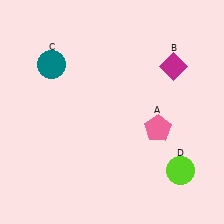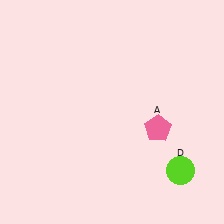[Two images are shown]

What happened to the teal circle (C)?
The teal circle (C) was removed in Image 2. It was in the top-left area of Image 1.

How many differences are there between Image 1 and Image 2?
There are 2 differences between the two images.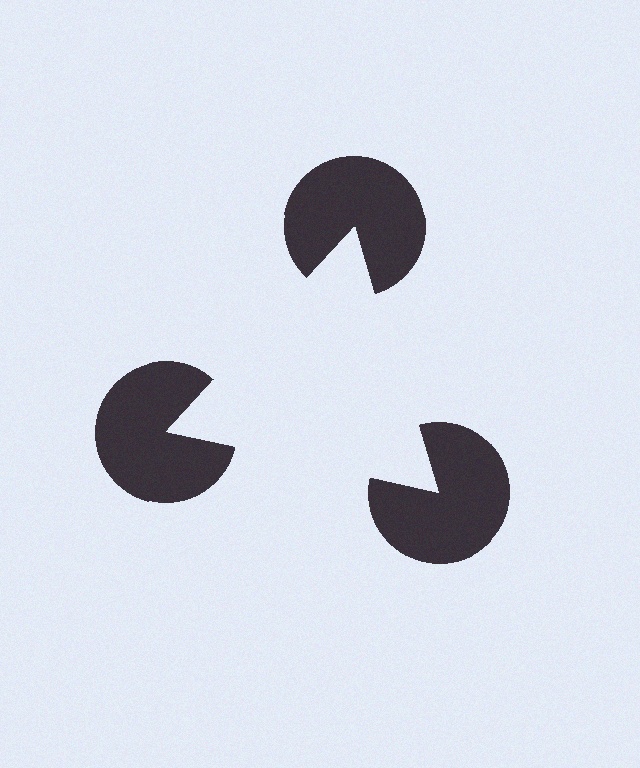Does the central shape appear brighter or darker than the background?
It typically appears slightly brighter than the background, even though no actual brightness change is drawn.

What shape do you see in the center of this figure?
An illusory triangle — its edges are inferred from the aligned wedge cuts in the pac-man discs, not physically drawn.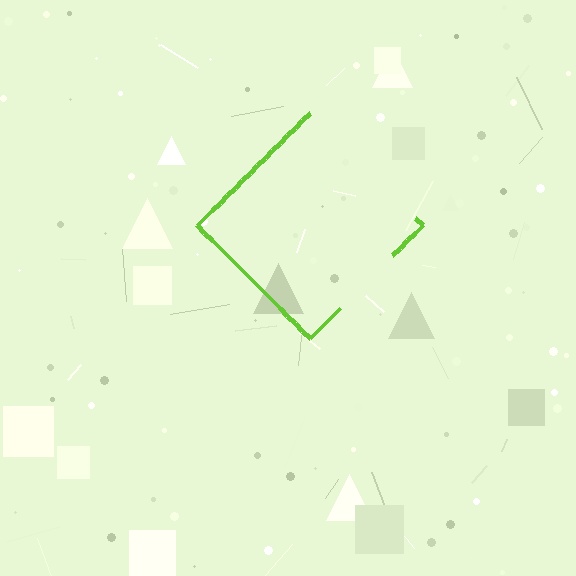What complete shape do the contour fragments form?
The contour fragments form a diamond.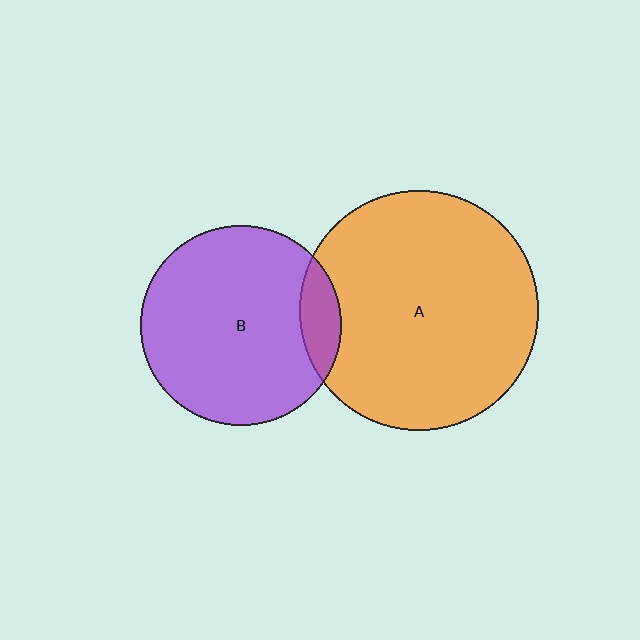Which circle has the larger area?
Circle A (orange).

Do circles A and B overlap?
Yes.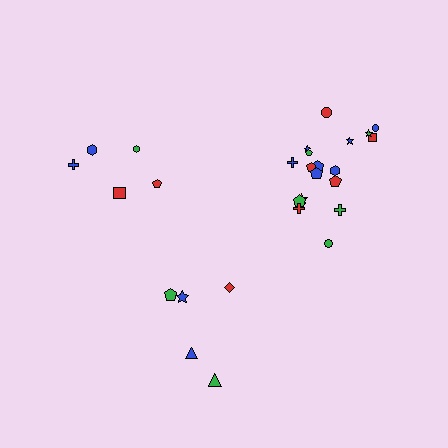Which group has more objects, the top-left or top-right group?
The top-right group.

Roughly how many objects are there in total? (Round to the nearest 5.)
Roughly 30 objects in total.